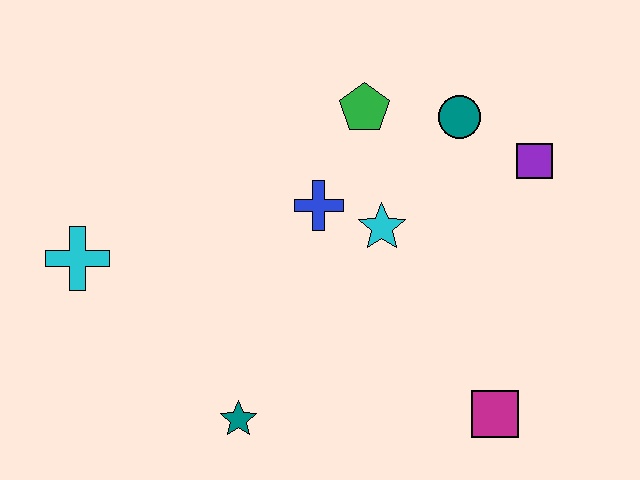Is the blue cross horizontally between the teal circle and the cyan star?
No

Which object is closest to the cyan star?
The blue cross is closest to the cyan star.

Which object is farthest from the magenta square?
The cyan cross is farthest from the magenta square.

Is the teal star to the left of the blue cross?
Yes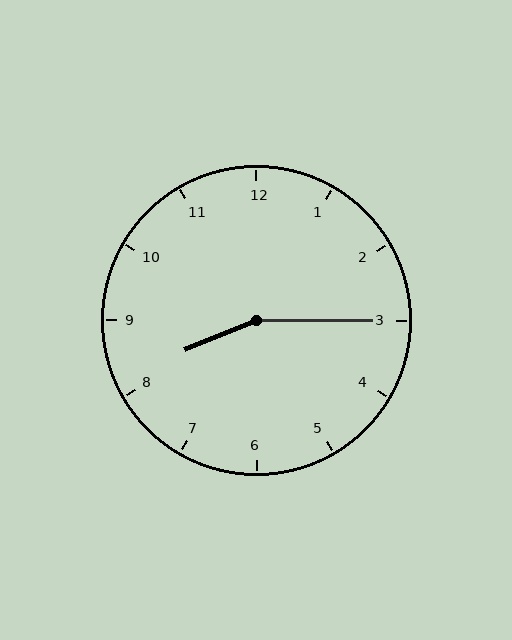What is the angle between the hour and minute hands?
Approximately 158 degrees.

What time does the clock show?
8:15.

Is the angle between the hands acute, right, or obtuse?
It is obtuse.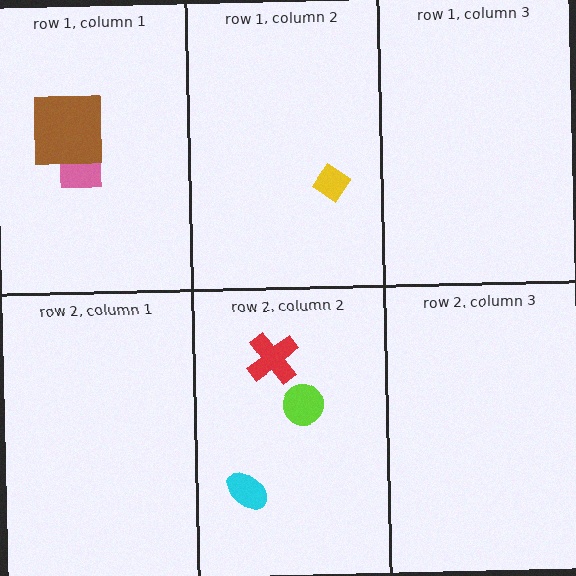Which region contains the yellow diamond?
The row 1, column 2 region.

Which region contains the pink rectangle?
The row 1, column 1 region.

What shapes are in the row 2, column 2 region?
The red cross, the lime circle, the cyan ellipse.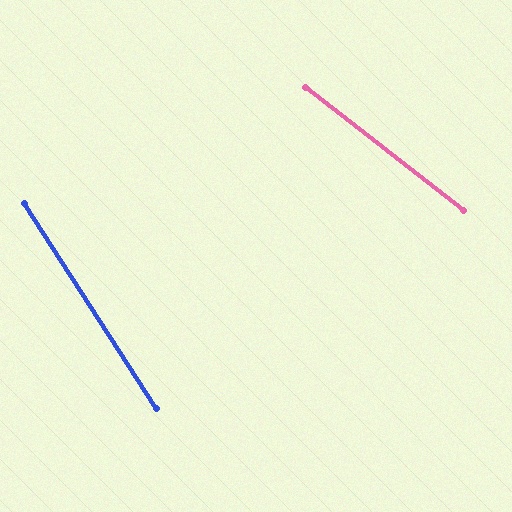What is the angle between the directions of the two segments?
Approximately 19 degrees.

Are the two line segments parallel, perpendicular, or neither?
Neither parallel nor perpendicular — they differ by about 19°.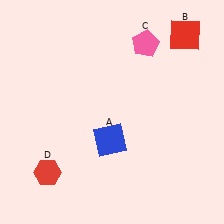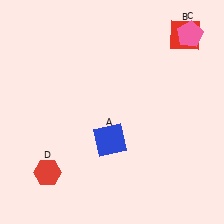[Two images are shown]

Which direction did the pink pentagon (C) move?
The pink pentagon (C) moved right.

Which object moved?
The pink pentagon (C) moved right.